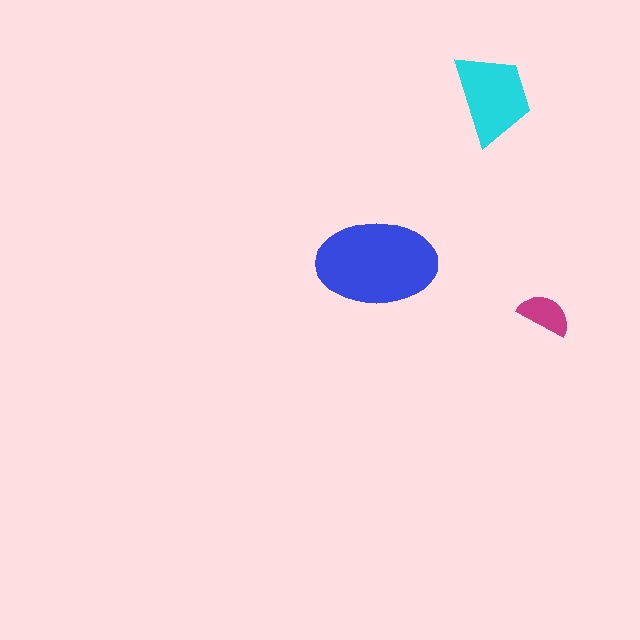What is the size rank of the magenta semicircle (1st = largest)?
3rd.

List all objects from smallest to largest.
The magenta semicircle, the cyan trapezoid, the blue ellipse.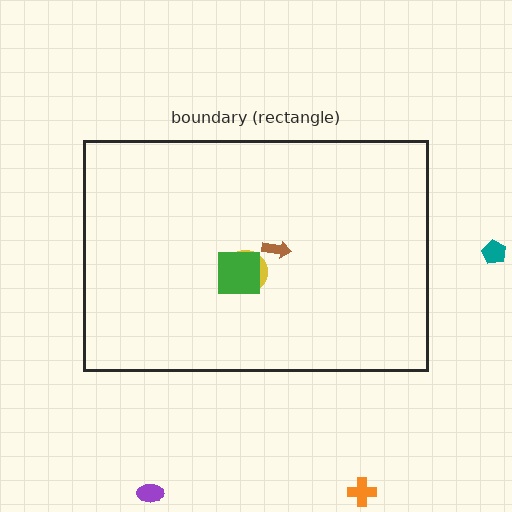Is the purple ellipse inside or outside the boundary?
Outside.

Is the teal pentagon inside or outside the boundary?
Outside.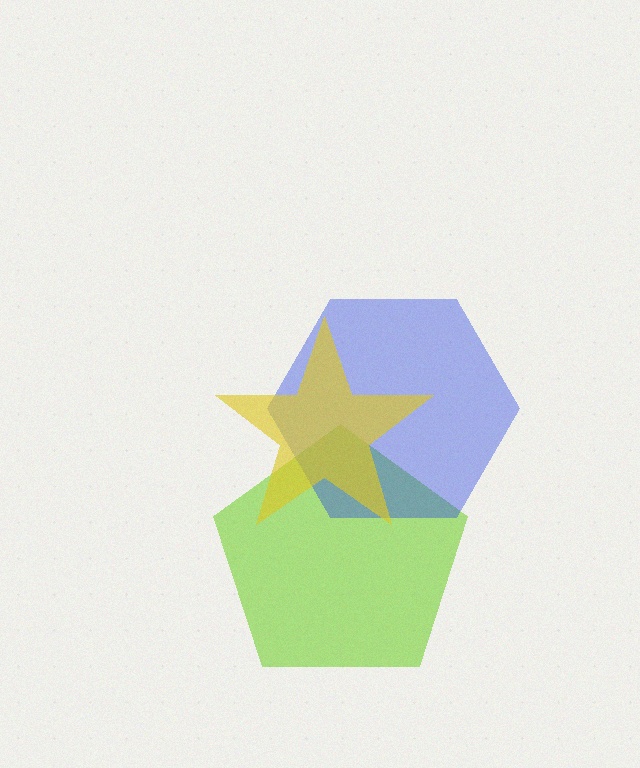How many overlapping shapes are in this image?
There are 3 overlapping shapes in the image.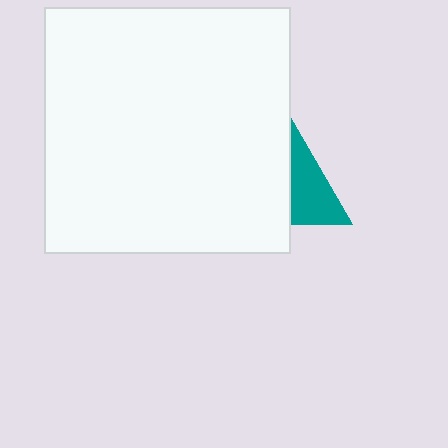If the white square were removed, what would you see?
You would see the complete teal triangle.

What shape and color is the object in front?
The object in front is a white square.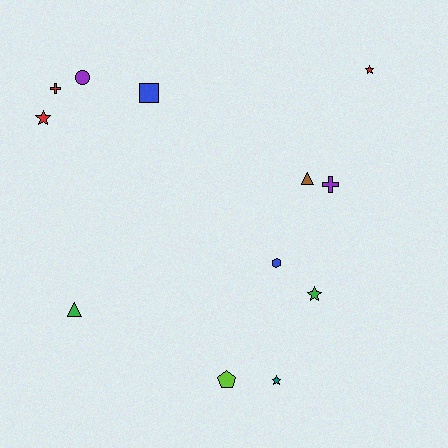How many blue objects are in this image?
There are 2 blue objects.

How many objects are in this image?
There are 12 objects.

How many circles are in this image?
There is 1 circle.